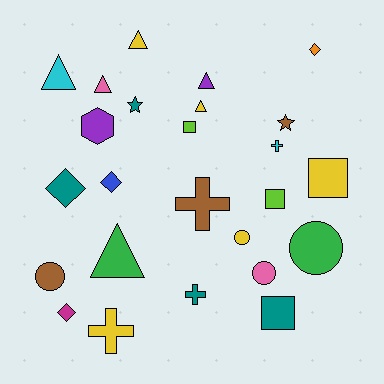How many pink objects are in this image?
There are 2 pink objects.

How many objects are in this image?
There are 25 objects.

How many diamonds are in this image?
There are 4 diamonds.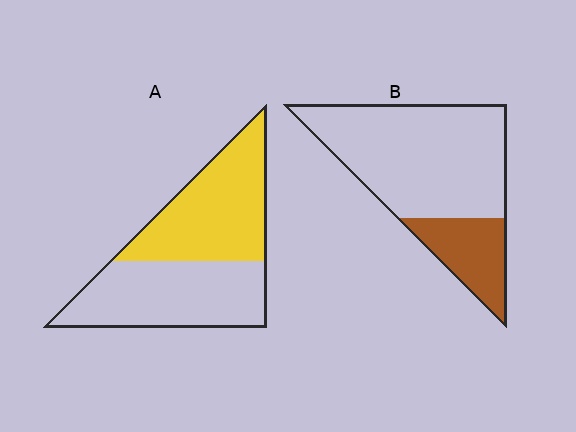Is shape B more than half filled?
No.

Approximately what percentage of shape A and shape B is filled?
A is approximately 50% and B is approximately 25%.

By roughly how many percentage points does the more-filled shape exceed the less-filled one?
By roughly 25 percentage points (A over B).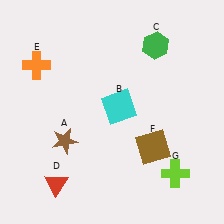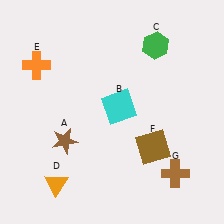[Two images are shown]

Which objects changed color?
D changed from red to orange. G changed from lime to brown.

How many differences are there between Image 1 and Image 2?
There are 2 differences between the two images.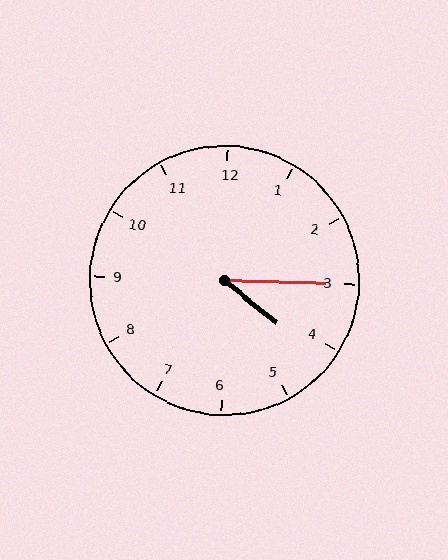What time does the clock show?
4:15.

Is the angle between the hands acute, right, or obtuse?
It is acute.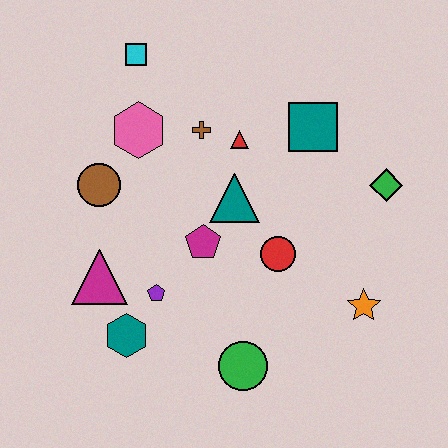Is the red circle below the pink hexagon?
Yes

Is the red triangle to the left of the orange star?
Yes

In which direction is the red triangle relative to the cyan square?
The red triangle is to the right of the cyan square.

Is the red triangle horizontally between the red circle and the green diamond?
No